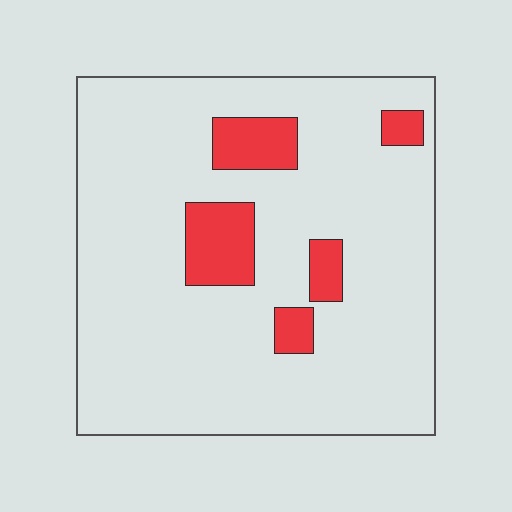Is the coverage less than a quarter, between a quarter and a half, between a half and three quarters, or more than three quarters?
Less than a quarter.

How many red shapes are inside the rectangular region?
5.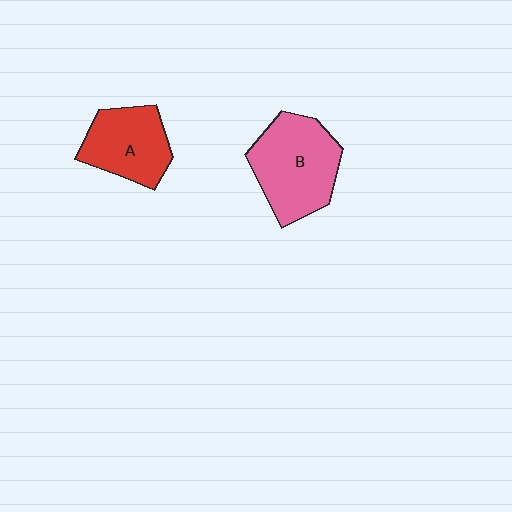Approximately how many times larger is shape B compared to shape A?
Approximately 1.3 times.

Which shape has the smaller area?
Shape A (red).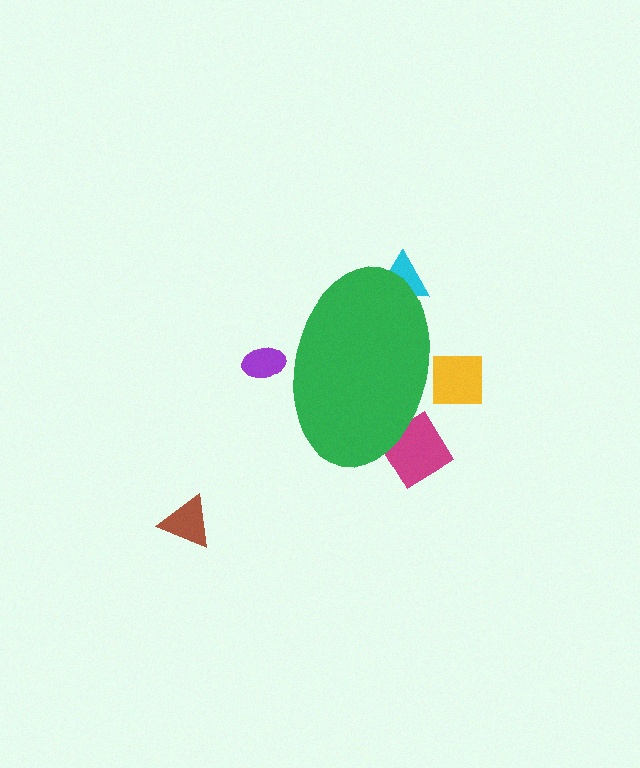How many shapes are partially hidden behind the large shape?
4 shapes are partially hidden.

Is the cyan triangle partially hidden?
Yes, the cyan triangle is partially hidden behind the green ellipse.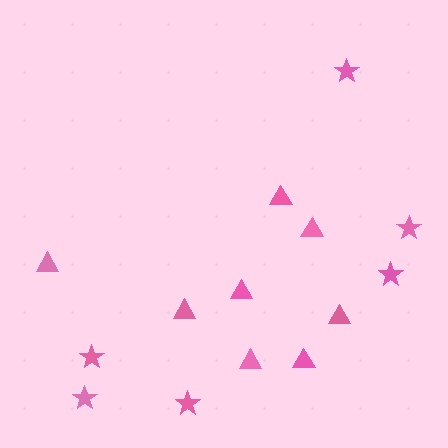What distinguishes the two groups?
There are 2 groups: one group of stars (6) and one group of triangles (8).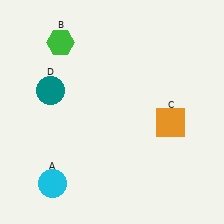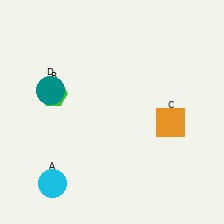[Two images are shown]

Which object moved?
The green hexagon (B) moved down.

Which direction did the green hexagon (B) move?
The green hexagon (B) moved down.